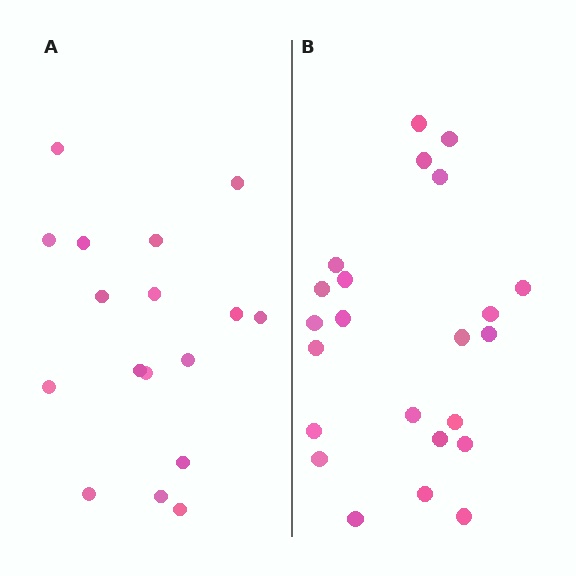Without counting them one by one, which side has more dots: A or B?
Region B (the right region) has more dots.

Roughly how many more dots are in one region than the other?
Region B has about 6 more dots than region A.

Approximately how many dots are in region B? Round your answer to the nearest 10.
About 20 dots. (The exact count is 23, which rounds to 20.)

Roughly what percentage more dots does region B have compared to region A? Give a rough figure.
About 35% more.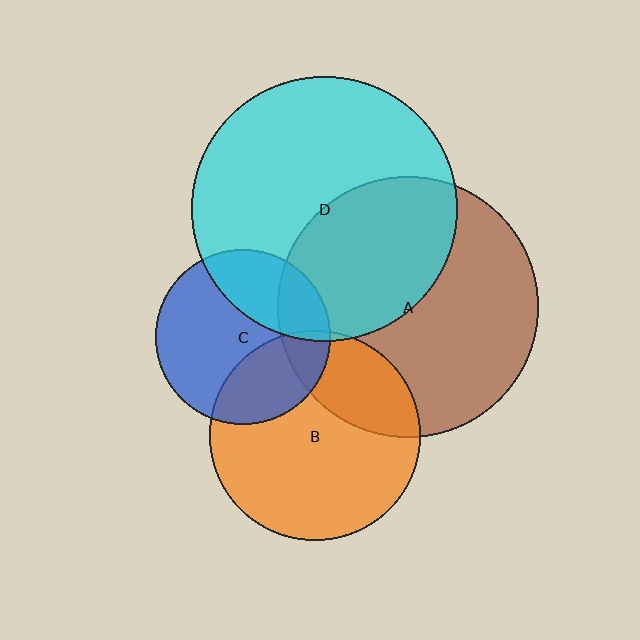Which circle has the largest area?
Circle D (cyan).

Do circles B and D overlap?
Yes.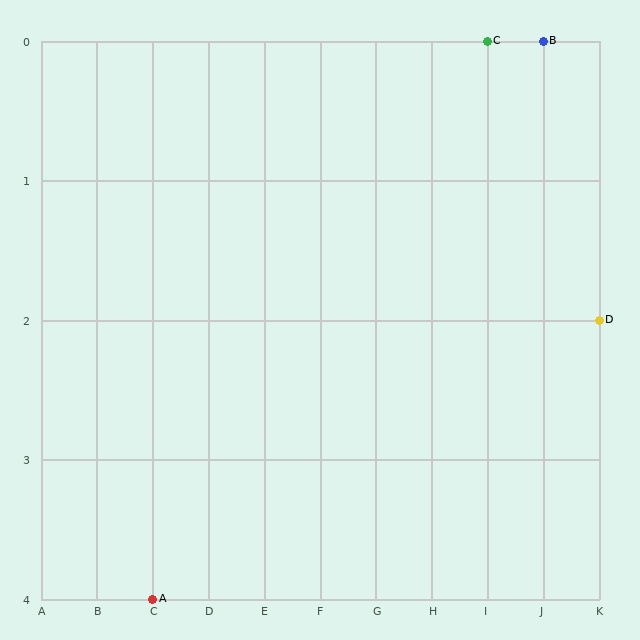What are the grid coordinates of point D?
Point D is at grid coordinates (K, 2).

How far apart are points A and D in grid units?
Points A and D are 8 columns and 2 rows apart (about 8.2 grid units diagonally).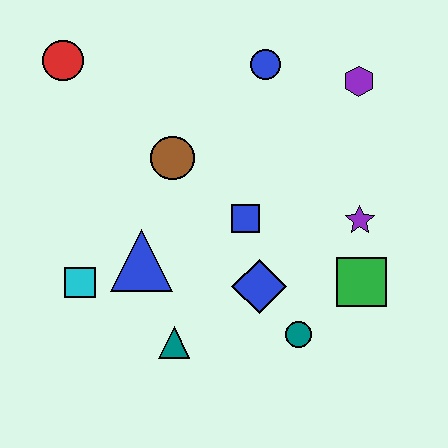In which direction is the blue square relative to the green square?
The blue square is to the left of the green square.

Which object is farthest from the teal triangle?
The purple hexagon is farthest from the teal triangle.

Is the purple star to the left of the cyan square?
No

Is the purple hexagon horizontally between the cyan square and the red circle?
No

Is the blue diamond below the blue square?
Yes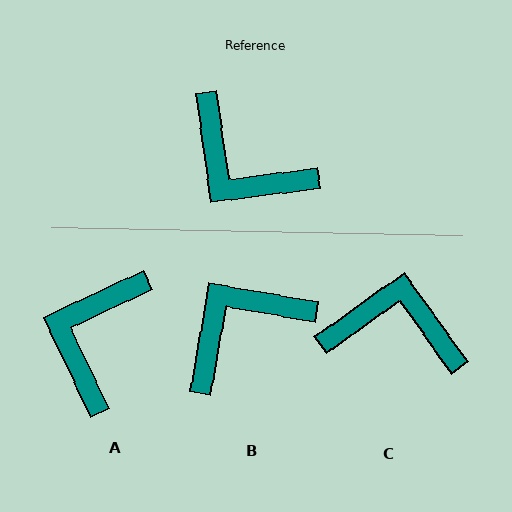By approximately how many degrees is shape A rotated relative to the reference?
Approximately 72 degrees clockwise.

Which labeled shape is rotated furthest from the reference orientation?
C, about 152 degrees away.